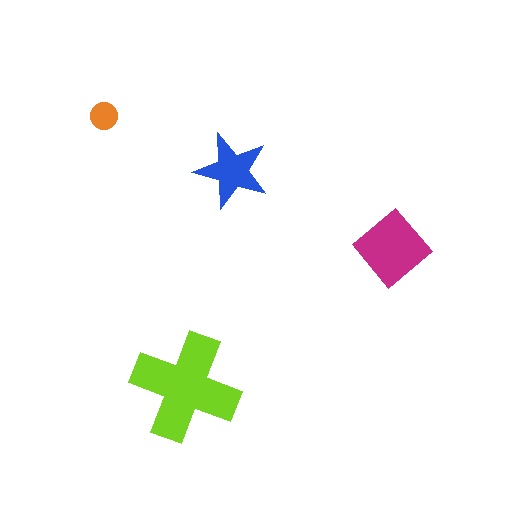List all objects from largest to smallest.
The lime cross, the magenta diamond, the blue star, the orange circle.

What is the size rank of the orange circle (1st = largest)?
4th.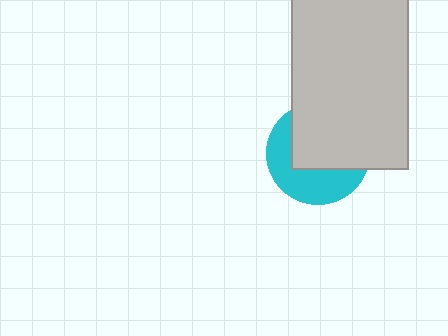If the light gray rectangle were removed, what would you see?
You would see the complete cyan circle.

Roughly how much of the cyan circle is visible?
A small part of it is visible (roughly 45%).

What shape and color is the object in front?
The object in front is a light gray rectangle.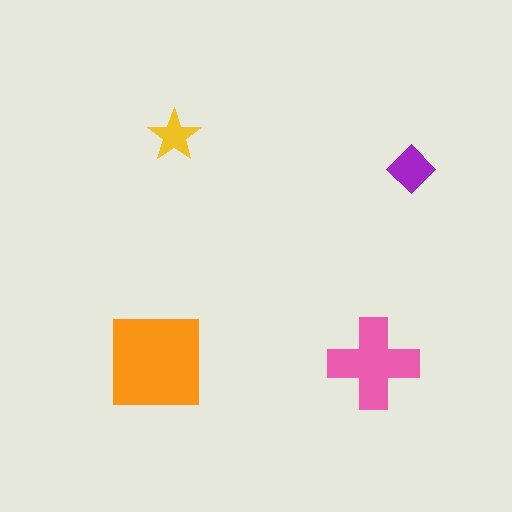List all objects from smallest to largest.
The yellow star, the purple diamond, the pink cross, the orange square.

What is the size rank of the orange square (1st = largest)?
1st.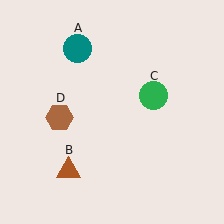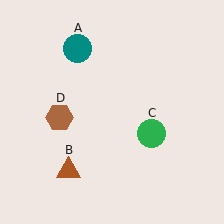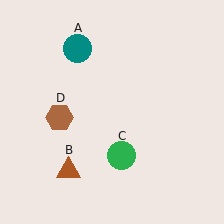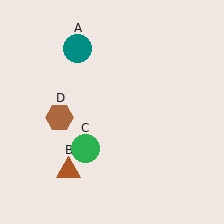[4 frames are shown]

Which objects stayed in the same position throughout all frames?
Teal circle (object A) and brown triangle (object B) and brown hexagon (object D) remained stationary.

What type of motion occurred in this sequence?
The green circle (object C) rotated clockwise around the center of the scene.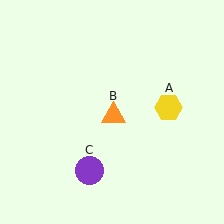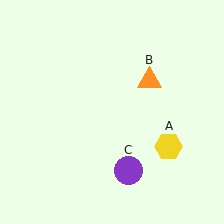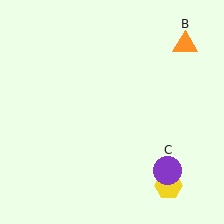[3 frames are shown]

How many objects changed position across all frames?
3 objects changed position: yellow hexagon (object A), orange triangle (object B), purple circle (object C).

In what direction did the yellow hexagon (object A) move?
The yellow hexagon (object A) moved down.